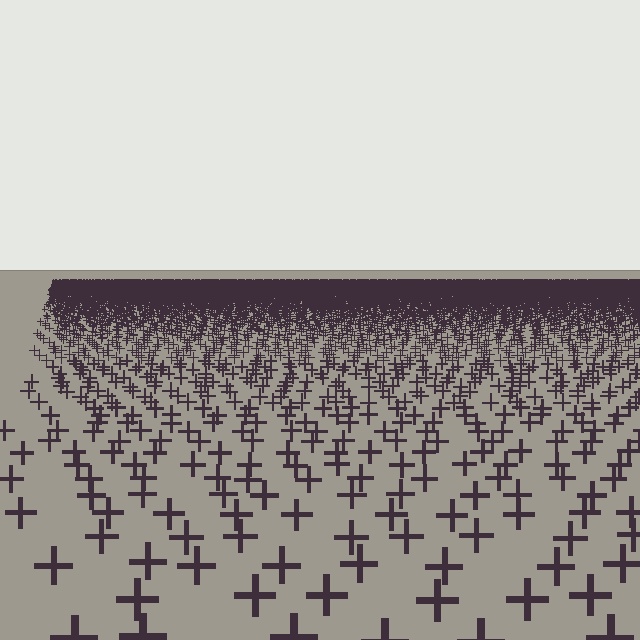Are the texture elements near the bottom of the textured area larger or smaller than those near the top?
Larger. Near the bottom, elements are closer to the viewer and appear at a bigger on-screen size.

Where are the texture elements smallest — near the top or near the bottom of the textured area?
Near the top.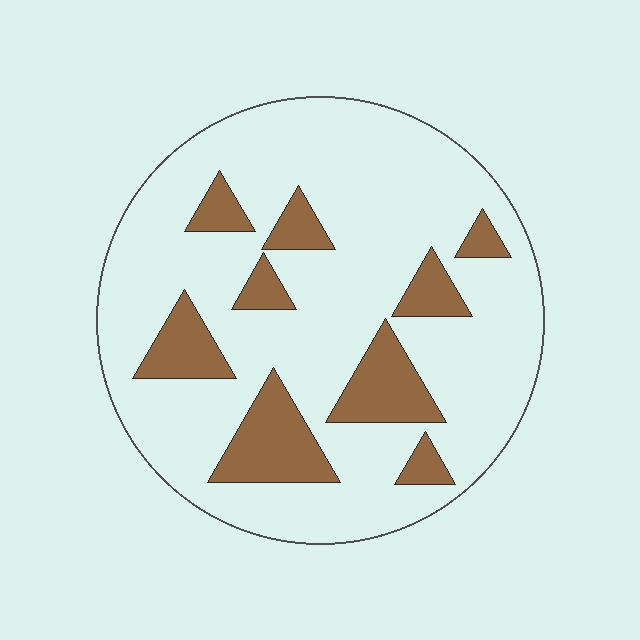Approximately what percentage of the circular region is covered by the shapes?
Approximately 20%.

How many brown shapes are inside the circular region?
9.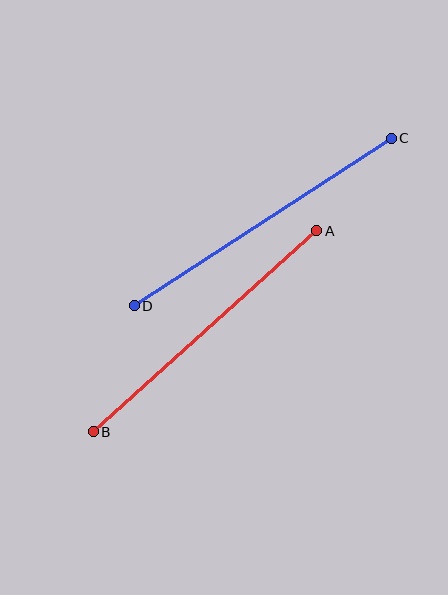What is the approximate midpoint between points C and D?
The midpoint is at approximately (263, 222) pixels.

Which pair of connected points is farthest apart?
Points C and D are farthest apart.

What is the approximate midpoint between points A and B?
The midpoint is at approximately (205, 331) pixels.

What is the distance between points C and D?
The distance is approximately 307 pixels.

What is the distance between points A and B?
The distance is approximately 300 pixels.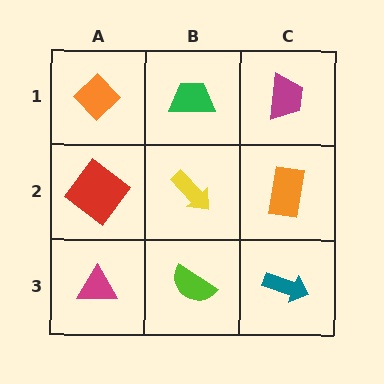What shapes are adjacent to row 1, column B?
A yellow arrow (row 2, column B), an orange diamond (row 1, column A), a magenta trapezoid (row 1, column C).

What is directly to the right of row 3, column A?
A lime semicircle.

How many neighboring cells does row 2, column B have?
4.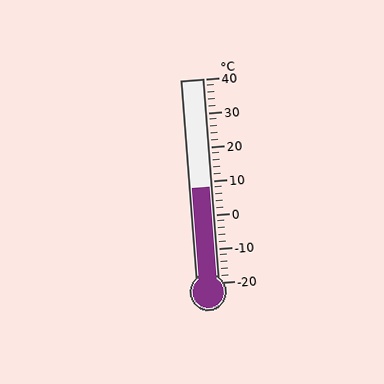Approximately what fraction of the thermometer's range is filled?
The thermometer is filled to approximately 45% of its range.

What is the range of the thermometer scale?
The thermometer scale ranges from -20°C to 40°C.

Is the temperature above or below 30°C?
The temperature is below 30°C.